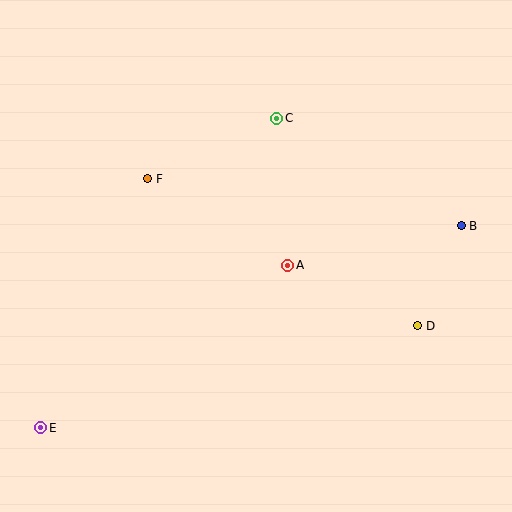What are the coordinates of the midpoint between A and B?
The midpoint between A and B is at (374, 246).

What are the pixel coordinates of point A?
Point A is at (288, 265).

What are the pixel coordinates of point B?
Point B is at (461, 226).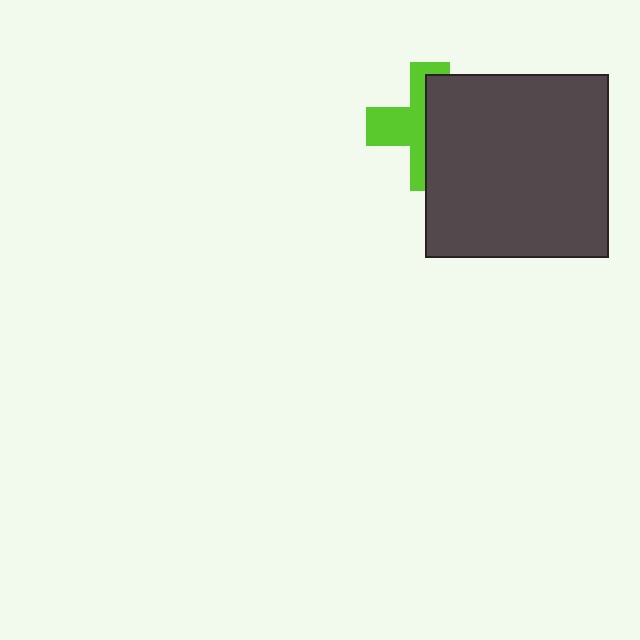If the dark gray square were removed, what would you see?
You would see the complete lime cross.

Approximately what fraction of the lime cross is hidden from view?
Roughly 53% of the lime cross is hidden behind the dark gray square.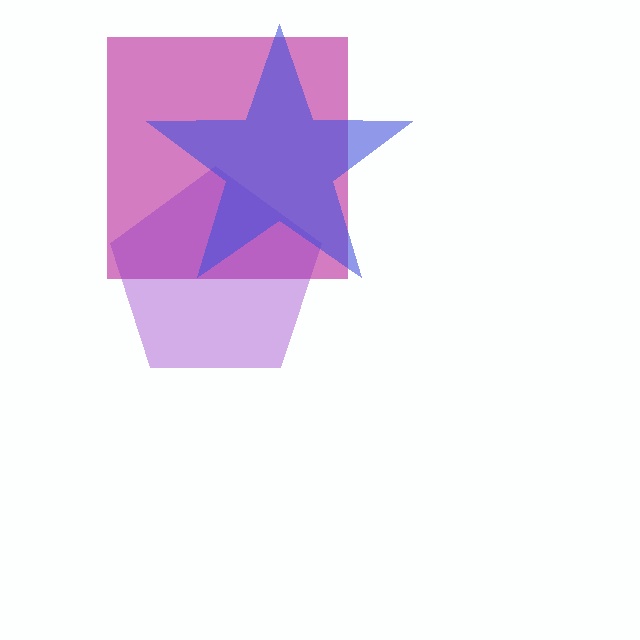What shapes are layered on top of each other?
The layered shapes are: a magenta square, a purple pentagon, a blue star.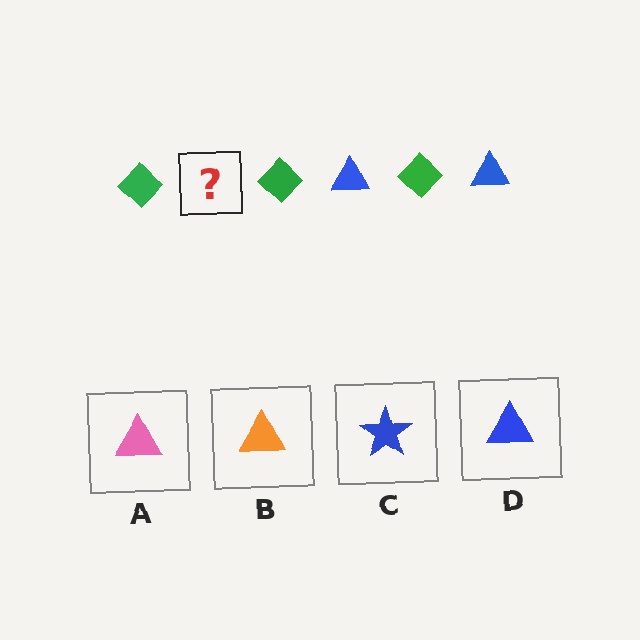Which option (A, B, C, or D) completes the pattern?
D.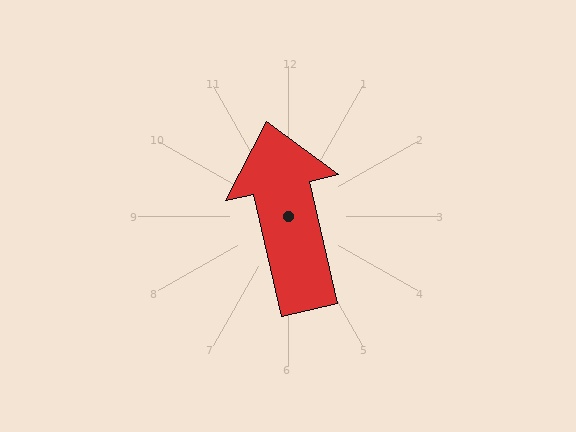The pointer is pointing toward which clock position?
Roughly 12 o'clock.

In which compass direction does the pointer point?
North.